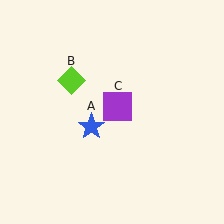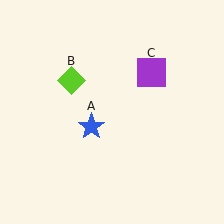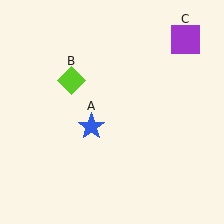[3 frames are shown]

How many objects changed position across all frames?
1 object changed position: purple square (object C).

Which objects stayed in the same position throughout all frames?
Blue star (object A) and lime diamond (object B) remained stationary.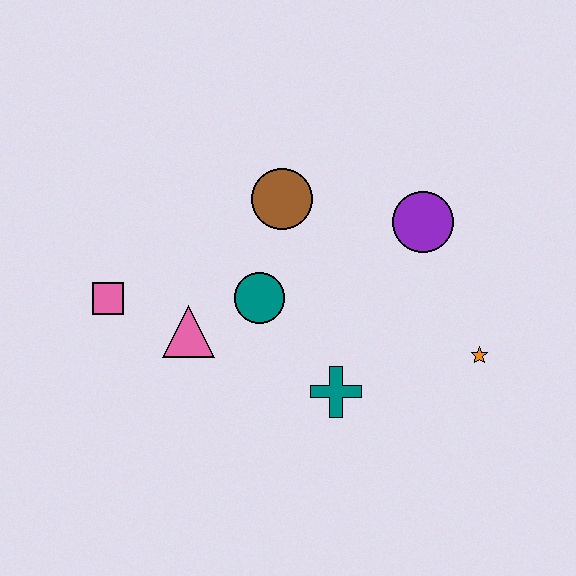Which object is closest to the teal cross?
The teal circle is closest to the teal cross.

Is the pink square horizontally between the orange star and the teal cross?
No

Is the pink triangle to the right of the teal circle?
No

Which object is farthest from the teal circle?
The orange star is farthest from the teal circle.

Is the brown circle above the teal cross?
Yes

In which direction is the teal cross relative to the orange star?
The teal cross is to the left of the orange star.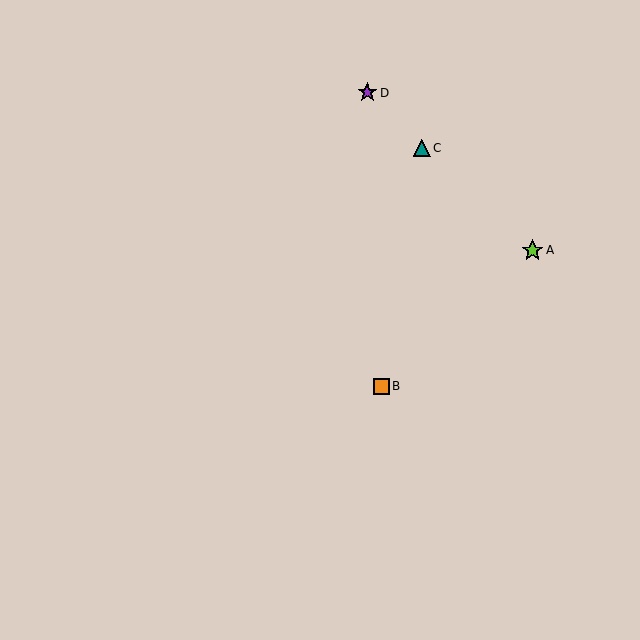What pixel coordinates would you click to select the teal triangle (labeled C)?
Click at (422, 148) to select the teal triangle C.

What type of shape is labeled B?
Shape B is an orange square.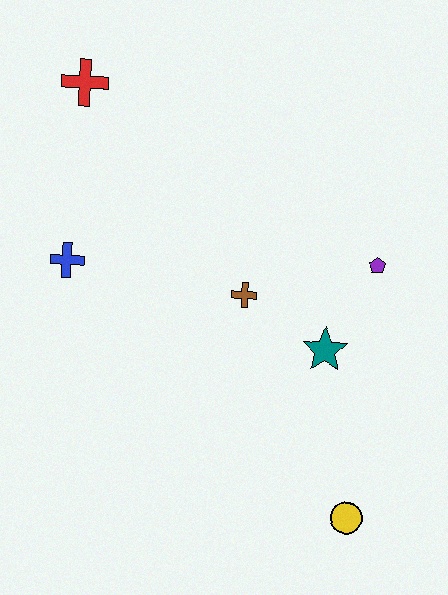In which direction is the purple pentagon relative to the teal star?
The purple pentagon is above the teal star.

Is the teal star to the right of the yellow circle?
No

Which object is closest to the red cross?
The blue cross is closest to the red cross.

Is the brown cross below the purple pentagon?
Yes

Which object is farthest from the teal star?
The red cross is farthest from the teal star.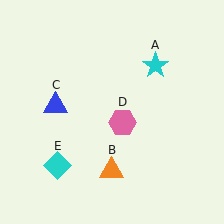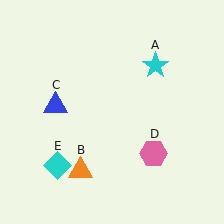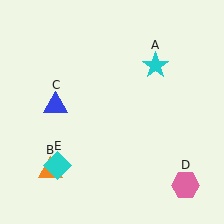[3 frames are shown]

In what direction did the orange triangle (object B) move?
The orange triangle (object B) moved left.